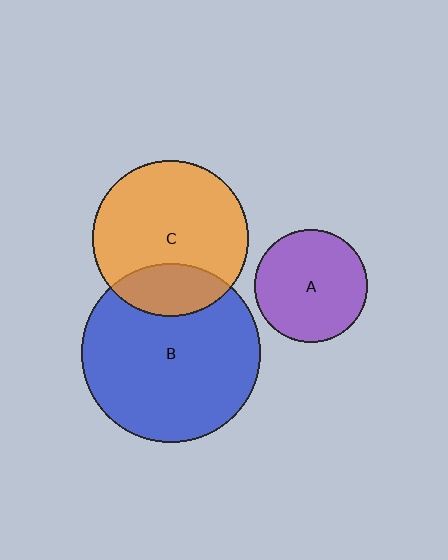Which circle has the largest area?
Circle B (blue).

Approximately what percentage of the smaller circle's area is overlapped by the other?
Approximately 25%.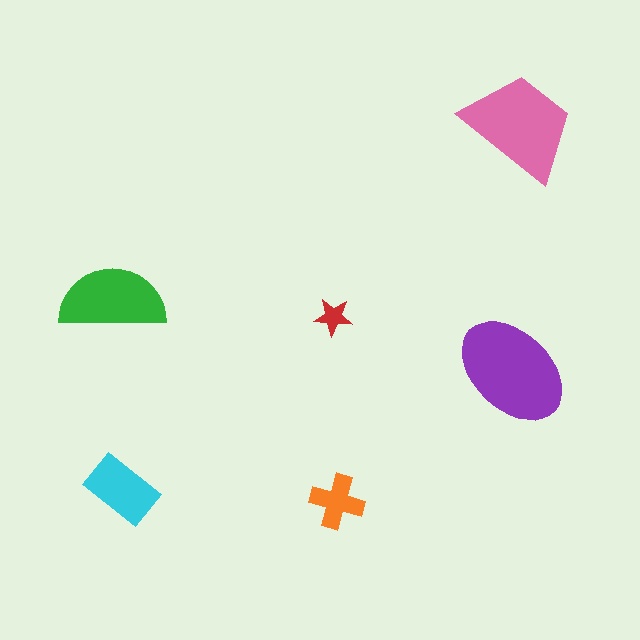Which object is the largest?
The purple ellipse.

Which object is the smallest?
The red star.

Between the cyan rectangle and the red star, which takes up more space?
The cyan rectangle.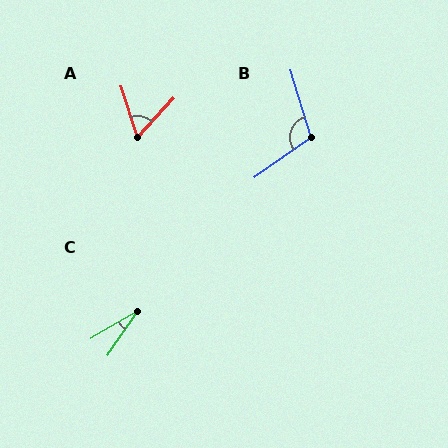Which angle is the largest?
B, at approximately 108 degrees.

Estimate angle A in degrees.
Approximately 60 degrees.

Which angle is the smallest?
C, at approximately 25 degrees.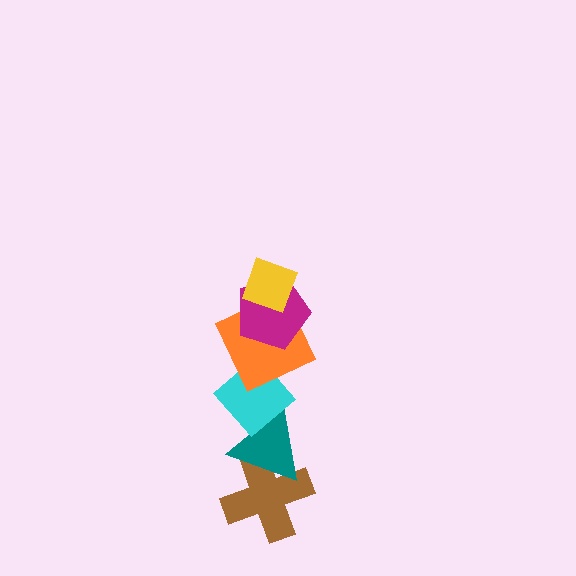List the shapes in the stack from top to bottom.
From top to bottom: the yellow diamond, the magenta pentagon, the orange square, the cyan diamond, the teal triangle, the brown cross.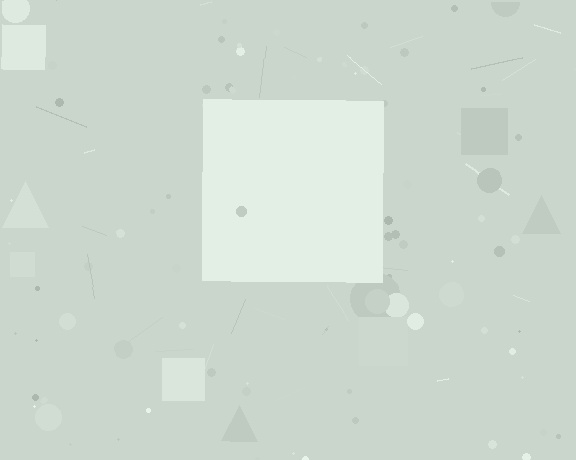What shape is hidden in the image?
A square is hidden in the image.